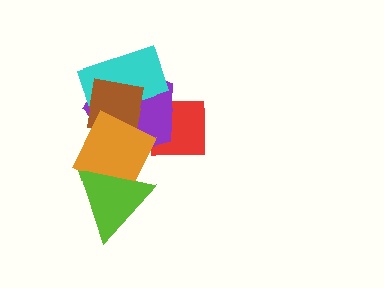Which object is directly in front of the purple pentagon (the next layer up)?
The cyan rectangle is directly in front of the purple pentagon.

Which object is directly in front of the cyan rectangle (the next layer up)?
The brown square is directly in front of the cyan rectangle.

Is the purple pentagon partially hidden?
Yes, it is partially covered by another shape.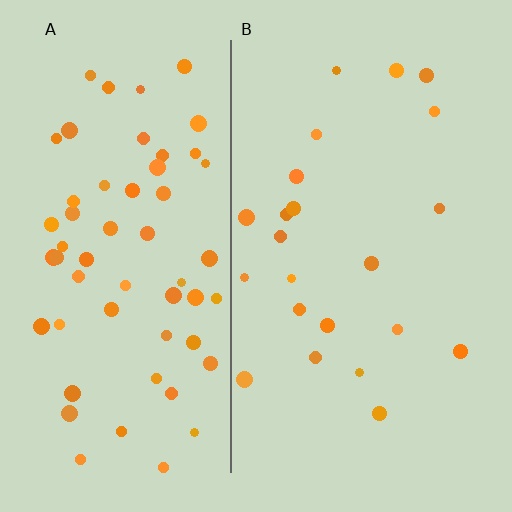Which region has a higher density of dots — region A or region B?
A (the left).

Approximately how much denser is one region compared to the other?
Approximately 2.6× — region A over region B.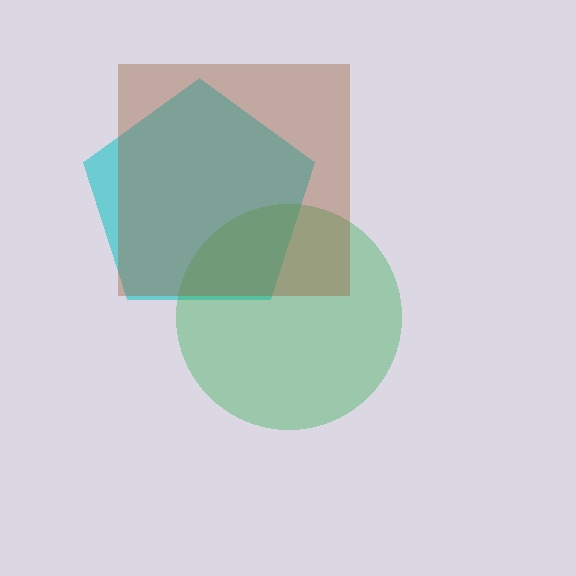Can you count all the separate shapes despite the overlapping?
Yes, there are 3 separate shapes.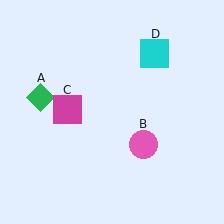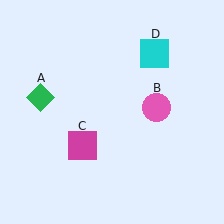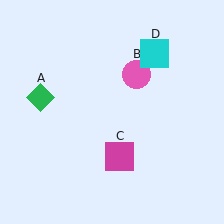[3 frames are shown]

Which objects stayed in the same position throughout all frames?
Green diamond (object A) and cyan square (object D) remained stationary.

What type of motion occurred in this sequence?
The pink circle (object B), magenta square (object C) rotated counterclockwise around the center of the scene.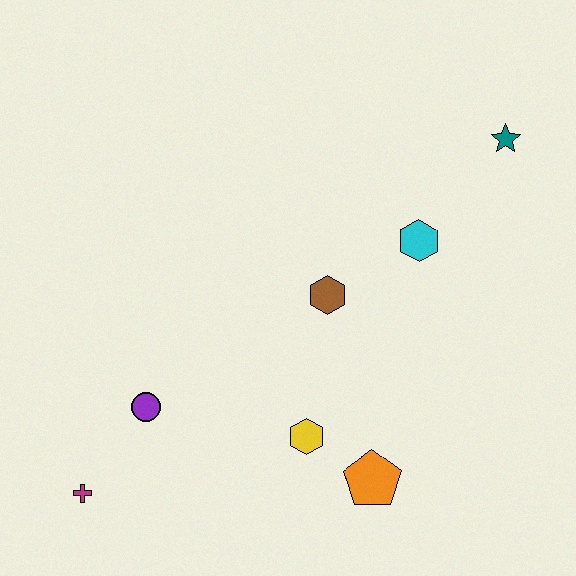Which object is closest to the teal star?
The cyan hexagon is closest to the teal star.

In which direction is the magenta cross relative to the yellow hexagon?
The magenta cross is to the left of the yellow hexagon.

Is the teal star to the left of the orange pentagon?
No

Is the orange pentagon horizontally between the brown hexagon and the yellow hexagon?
No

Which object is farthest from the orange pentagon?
The teal star is farthest from the orange pentagon.